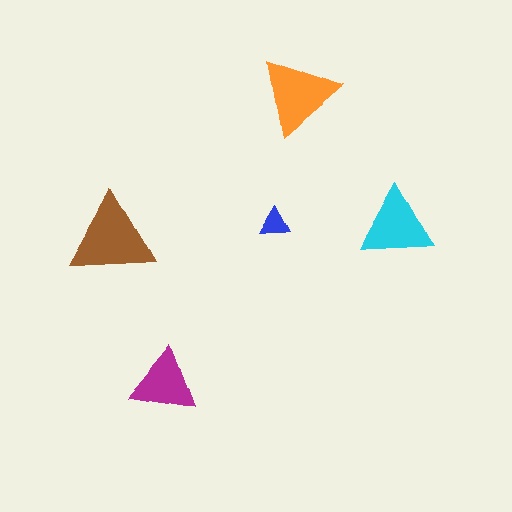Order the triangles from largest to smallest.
the brown one, the orange one, the cyan one, the magenta one, the blue one.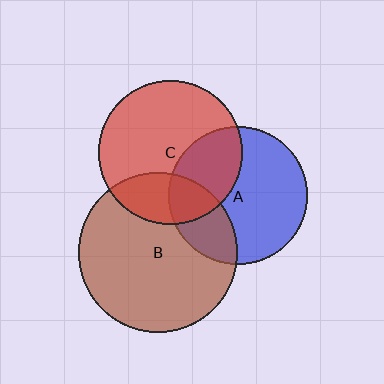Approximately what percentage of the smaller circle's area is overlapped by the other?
Approximately 35%.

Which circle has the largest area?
Circle B (brown).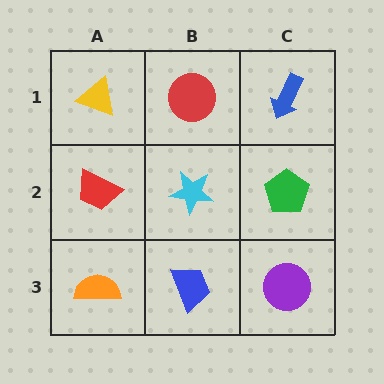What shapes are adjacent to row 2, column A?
A yellow triangle (row 1, column A), an orange semicircle (row 3, column A), a cyan star (row 2, column B).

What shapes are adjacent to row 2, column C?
A blue arrow (row 1, column C), a purple circle (row 3, column C), a cyan star (row 2, column B).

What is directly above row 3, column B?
A cyan star.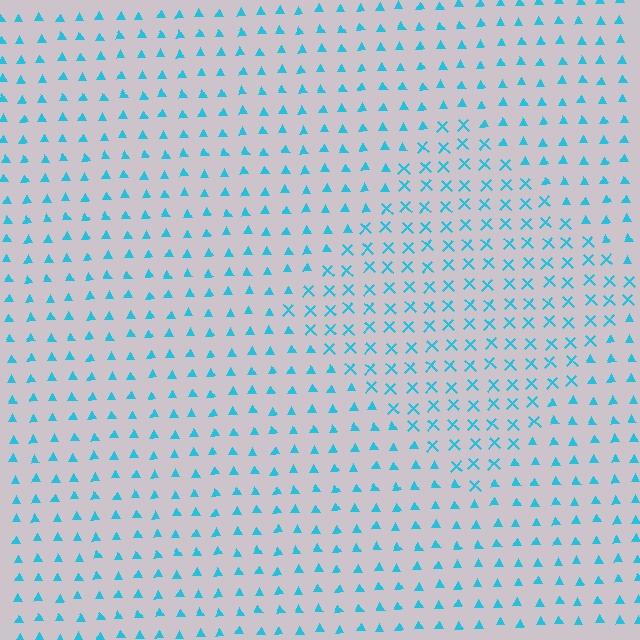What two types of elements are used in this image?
The image uses X marks inside the diamond region and triangles outside it.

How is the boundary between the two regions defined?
The boundary is defined by a change in element shape: X marks inside vs. triangles outside. All elements share the same color and spacing.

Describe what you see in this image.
The image is filled with small cyan elements arranged in a uniform grid. A diamond-shaped region contains X marks, while the surrounding area contains triangles. The boundary is defined purely by the change in element shape.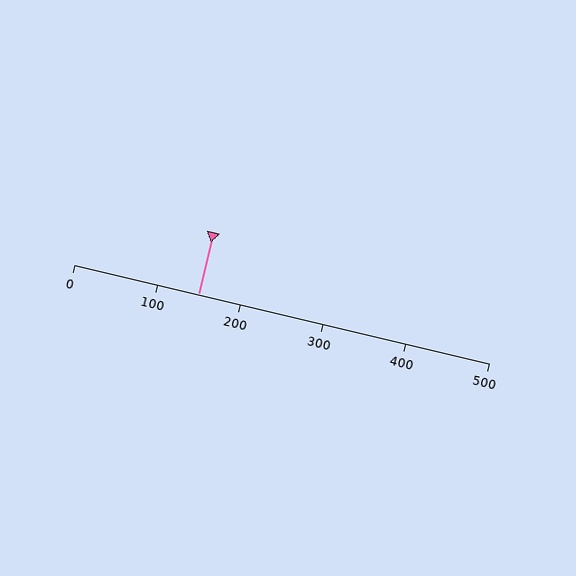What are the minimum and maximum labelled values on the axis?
The axis runs from 0 to 500.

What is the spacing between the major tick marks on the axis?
The major ticks are spaced 100 apart.